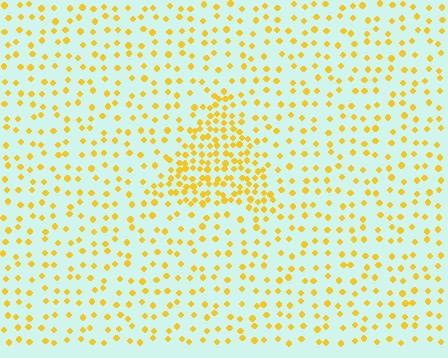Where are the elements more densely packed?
The elements are more densely packed inside the triangle boundary.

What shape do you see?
I see a triangle.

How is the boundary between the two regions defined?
The boundary is defined by a change in element density (approximately 2.5x ratio). All elements are the same color, size, and shape.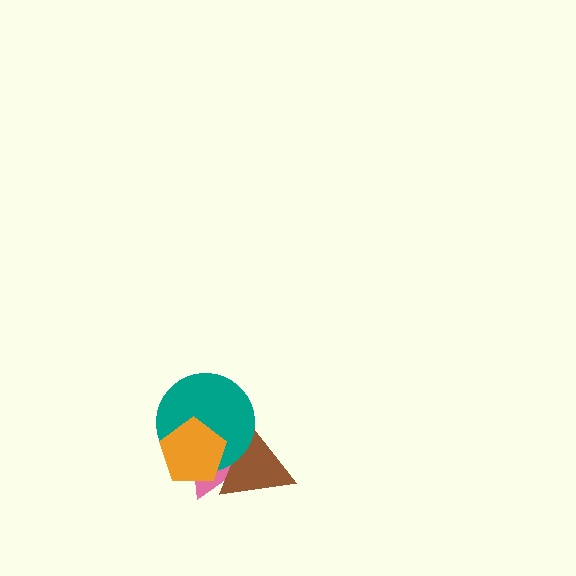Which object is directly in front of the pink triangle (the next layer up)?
The brown triangle is directly in front of the pink triangle.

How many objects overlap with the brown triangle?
3 objects overlap with the brown triangle.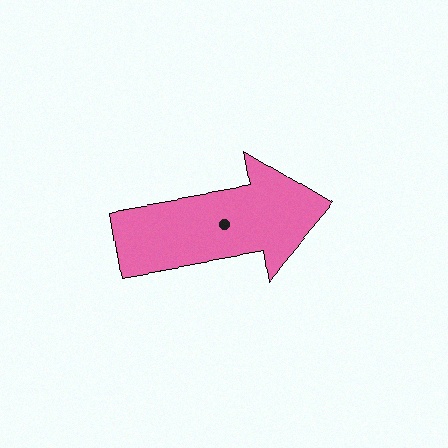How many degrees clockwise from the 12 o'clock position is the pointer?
Approximately 80 degrees.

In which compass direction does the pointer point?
East.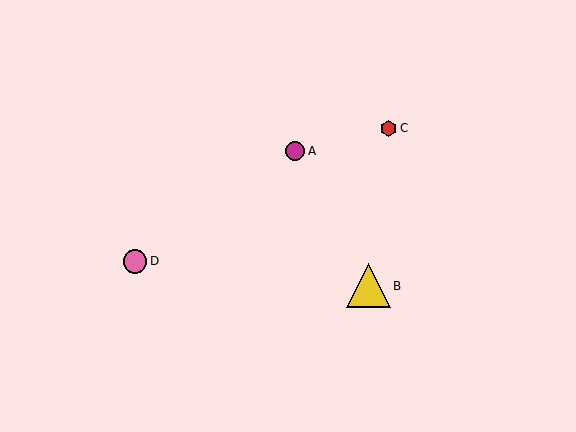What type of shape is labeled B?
Shape B is a yellow triangle.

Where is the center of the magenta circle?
The center of the magenta circle is at (295, 151).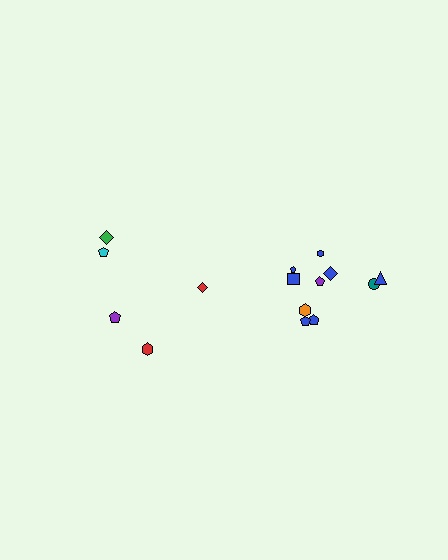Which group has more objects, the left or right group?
The right group.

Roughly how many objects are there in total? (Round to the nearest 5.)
Roughly 15 objects in total.